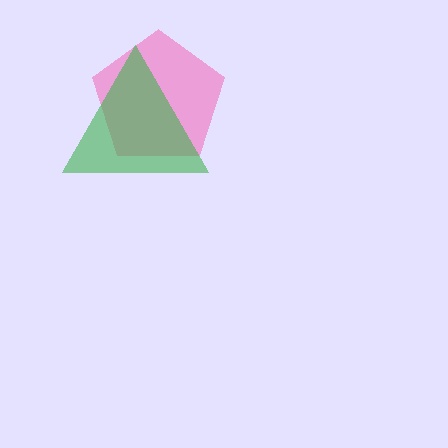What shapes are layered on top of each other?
The layered shapes are: a pink pentagon, a green triangle.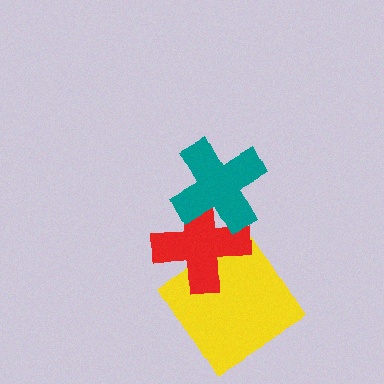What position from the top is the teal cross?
The teal cross is 1st from the top.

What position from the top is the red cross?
The red cross is 2nd from the top.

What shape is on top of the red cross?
The teal cross is on top of the red cross.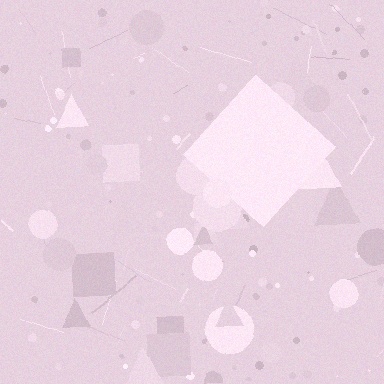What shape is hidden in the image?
A diamond is hidden in the image.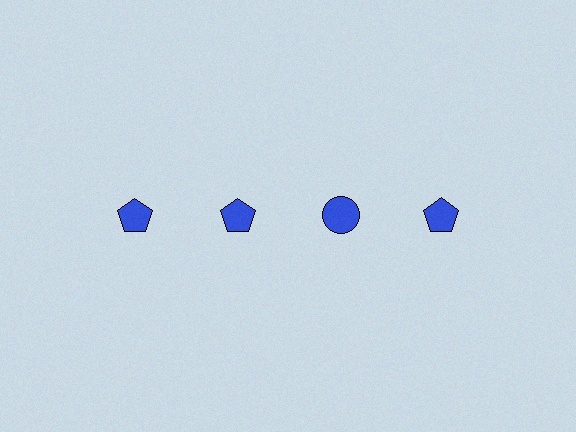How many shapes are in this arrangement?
There are 4 shapes arranged in a grid pattern.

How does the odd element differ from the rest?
It has a different shape: circle instead of pentagon.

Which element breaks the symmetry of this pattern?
The blue circle in the top row, center column breaks the symmetry. All other shapes are blue pentagons.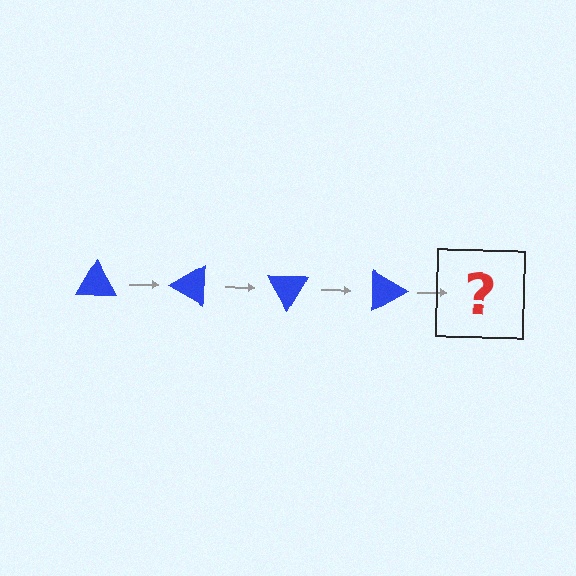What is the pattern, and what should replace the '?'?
The pattern is that the triangle rotates 30 degrees each step. The '?' should be a blue triangle rotated 120 degrees.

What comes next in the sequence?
The next element should be a blue triangle rotated 120 degrees.